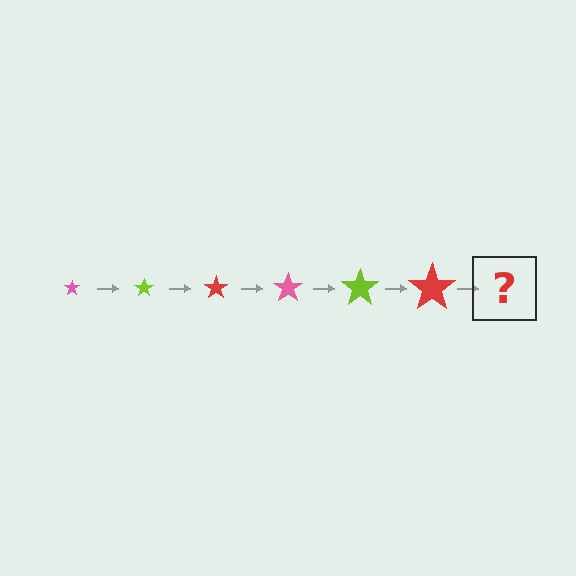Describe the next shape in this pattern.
It should be a pink star, larger than the previous one.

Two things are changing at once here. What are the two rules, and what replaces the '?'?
The two rules are that the star grows larger each step and the color cycles through pink, lime, and red. The '?' should be a pink star, larger than the previous one.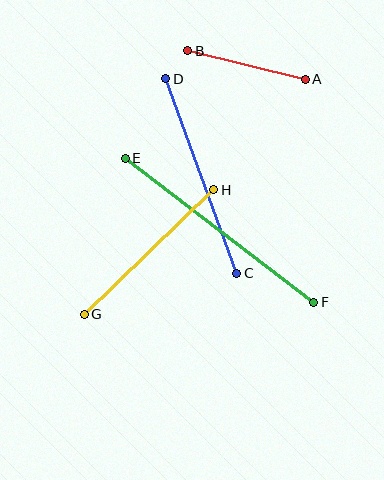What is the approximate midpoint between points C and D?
The midpoint is at approximately (201, 176) pixels.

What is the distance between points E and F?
The distance is approximately 237 pixels.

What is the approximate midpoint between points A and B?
The midpoint is at approximately (247, 65) pixels.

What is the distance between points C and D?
The distance is approximately 207 pixels.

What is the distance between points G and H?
The distance is approximately 180 pixels.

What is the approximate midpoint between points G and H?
The midpoint is at approximately (149, 252) pixels.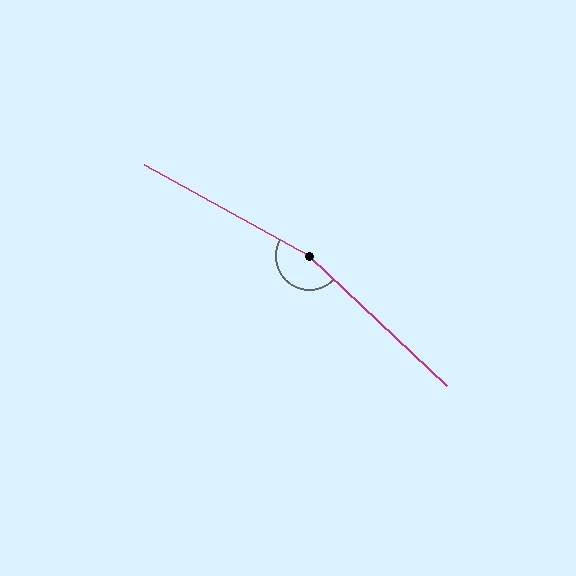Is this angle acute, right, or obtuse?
It is obtuse.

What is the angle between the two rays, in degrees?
Approximately 165 degrees.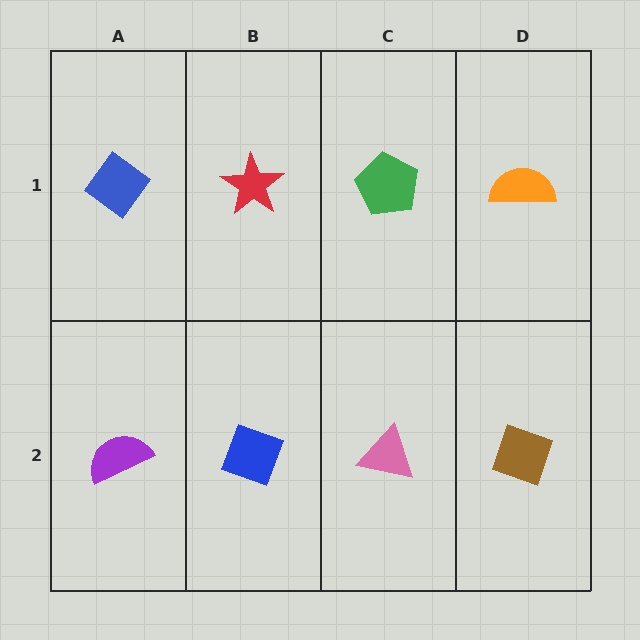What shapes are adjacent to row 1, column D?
A brown diamond (row 2, column D), a green pentagon (row 1, column C).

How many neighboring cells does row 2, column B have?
3.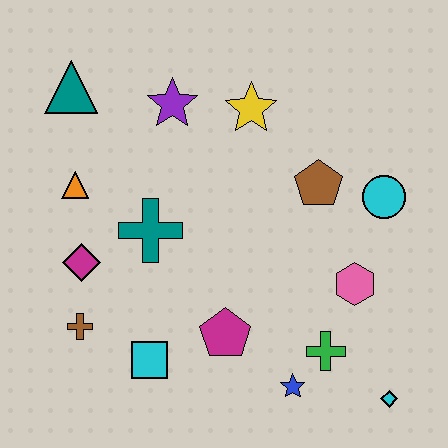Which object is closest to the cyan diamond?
The green cross is closest to the cyan diamond.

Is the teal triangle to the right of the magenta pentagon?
No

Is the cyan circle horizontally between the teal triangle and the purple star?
No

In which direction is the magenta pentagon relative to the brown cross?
The magenta pentagon is to the right of the brown cross.